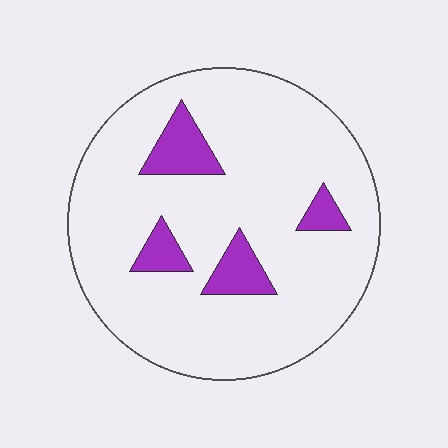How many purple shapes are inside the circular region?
4.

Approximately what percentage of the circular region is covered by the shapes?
Approximately 10%.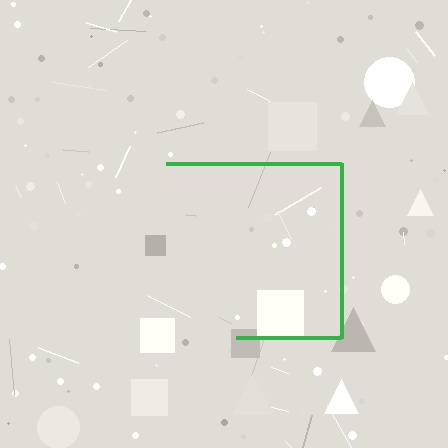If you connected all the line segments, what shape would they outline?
They would outline a square.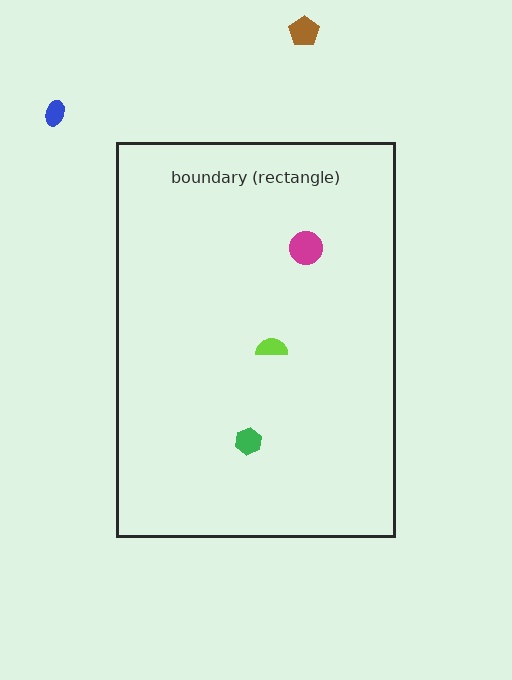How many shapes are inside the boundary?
3 inside, 2 outside.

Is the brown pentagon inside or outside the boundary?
Outside.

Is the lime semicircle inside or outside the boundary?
Inside.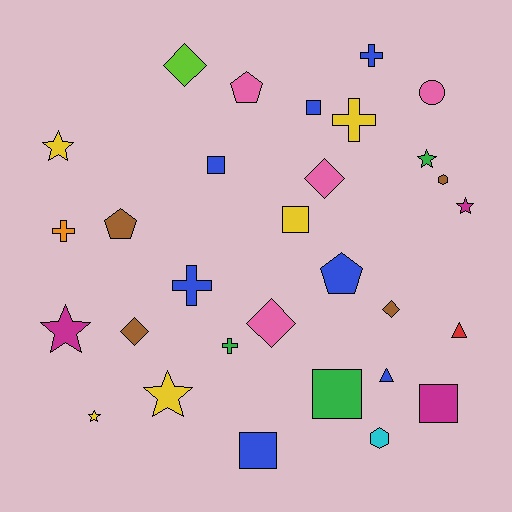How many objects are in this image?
There are 30 objects.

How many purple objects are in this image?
There are no purple objects.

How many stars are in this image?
There are 6 stars.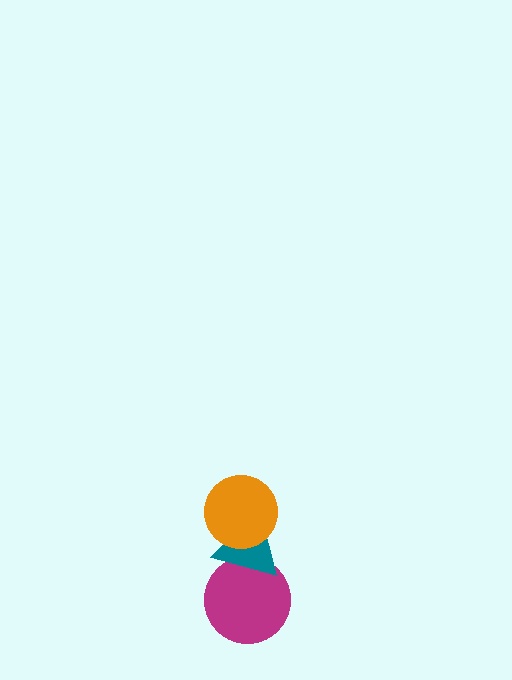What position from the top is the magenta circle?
The magenta circle is 3rd from the top.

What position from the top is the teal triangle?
The teal triangle is 2nd from the top.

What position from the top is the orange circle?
The orange circle is 1st from the top.